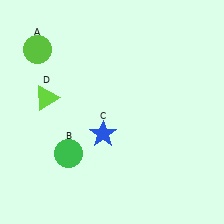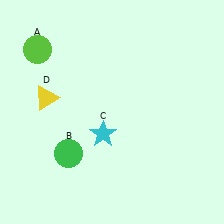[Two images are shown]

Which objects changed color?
C changed from blue to cyan. D changed from lime to yellow.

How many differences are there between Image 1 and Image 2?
There are 2 differences between the two images.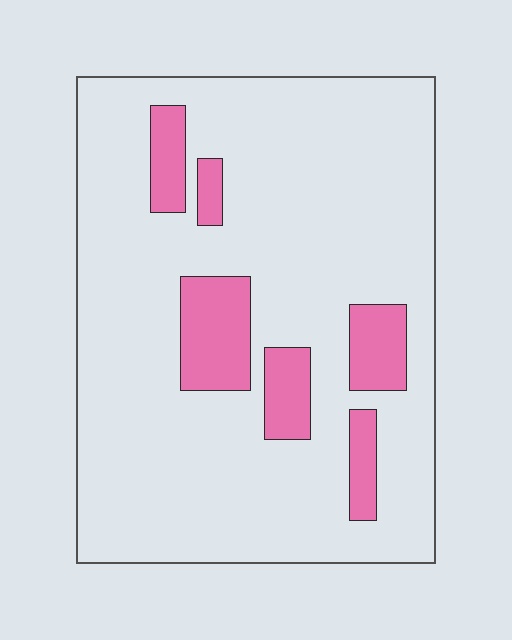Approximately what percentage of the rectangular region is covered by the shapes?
Approximately 15%.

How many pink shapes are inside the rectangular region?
6.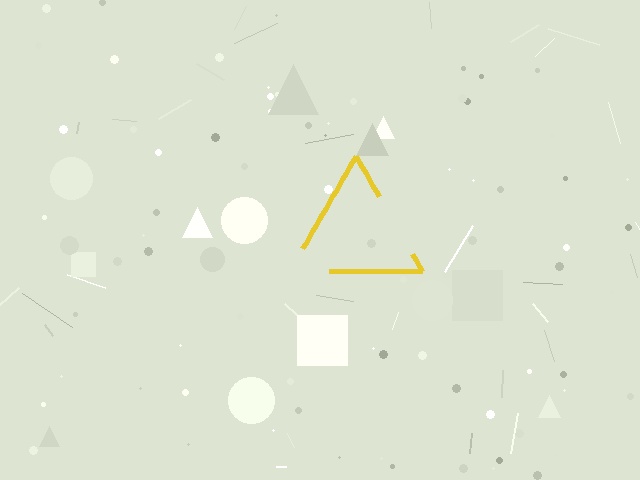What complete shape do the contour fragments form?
The contour fragments form a triangle.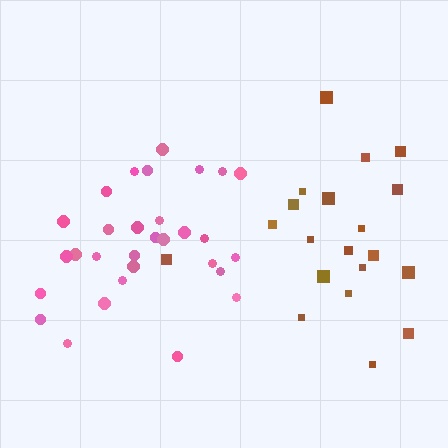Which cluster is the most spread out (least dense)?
Pink.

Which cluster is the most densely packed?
Brown.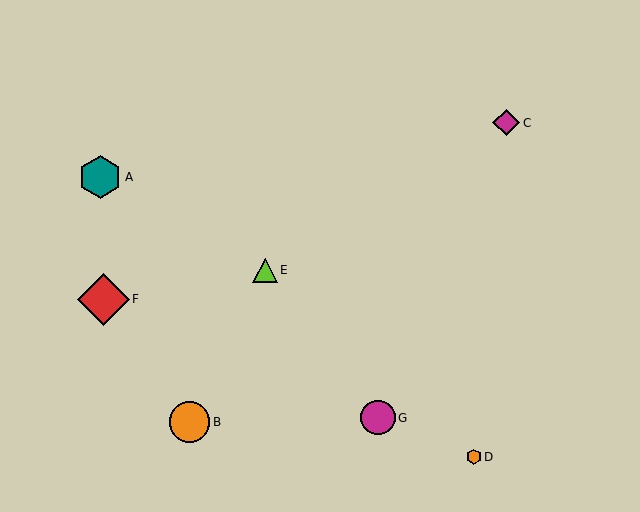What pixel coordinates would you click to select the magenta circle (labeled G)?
Click at (378, 418) to select the magenta circle G.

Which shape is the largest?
The red diamond (labeled F) is the largest.